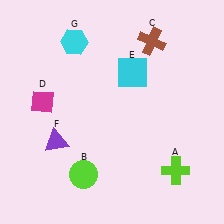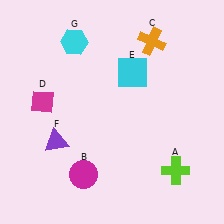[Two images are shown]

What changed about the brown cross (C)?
In Image 1, C is brown. In Image 2, it changed to orange.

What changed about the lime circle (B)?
In Image 1, B is lime. In Image 2, it changed to magenta.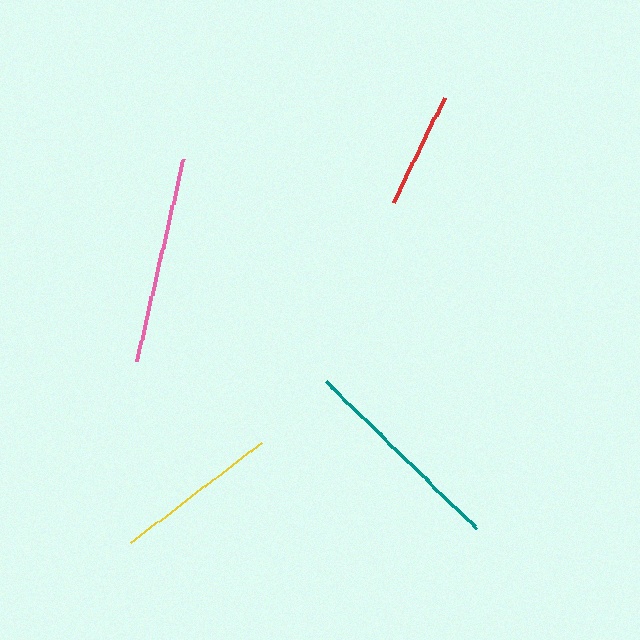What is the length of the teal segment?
The teal segment is approximately 210 pixels long.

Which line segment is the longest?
The teal line is the longest at approximately 210 pixels.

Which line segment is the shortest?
The red line is the shortest at approximately 117 pixels.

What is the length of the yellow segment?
The yellow segment is approximately 164 pixels long.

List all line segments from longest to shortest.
From longest to shortest: teal, pink, yellow, red.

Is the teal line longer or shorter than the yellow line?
The teal line is longer than the yellow line.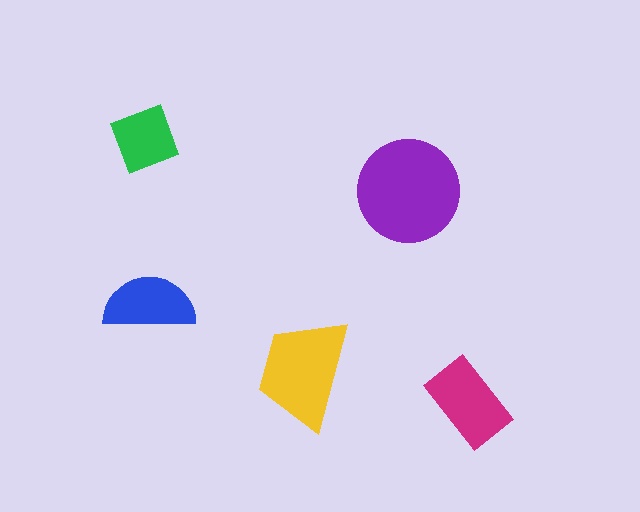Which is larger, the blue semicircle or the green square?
The blue semicircle.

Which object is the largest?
The purple circle.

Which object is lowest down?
The magenta rectangle is bottommost.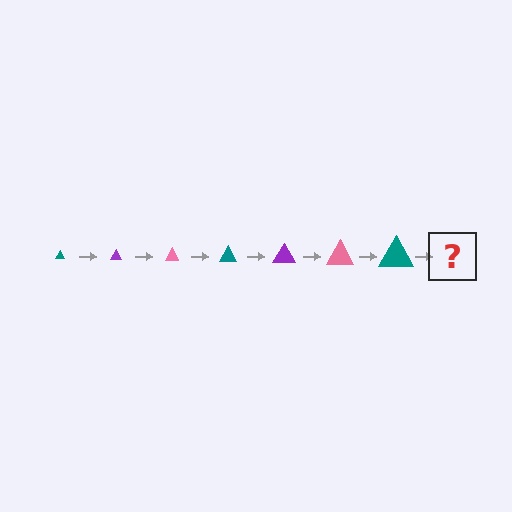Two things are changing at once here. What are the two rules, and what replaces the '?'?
The two rules are that the triangle grows larger each step and the color cycles through teal, purple, and pink. The '?' should be a purple triangle, larger than the previous one.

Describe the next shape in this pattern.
It should be a purple triangle, larger than the previous one.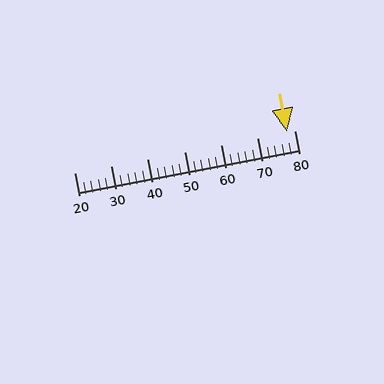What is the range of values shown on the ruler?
The ruler shows values from 20 to 80.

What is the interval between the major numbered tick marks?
The major tick marks are spaced 10 units apart.